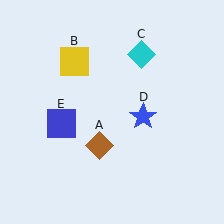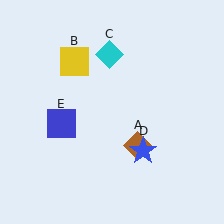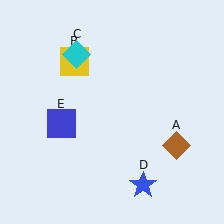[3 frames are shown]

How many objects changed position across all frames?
3 objects changed position: brown diamond (object A), cyan diamond (object C), blue star (object D).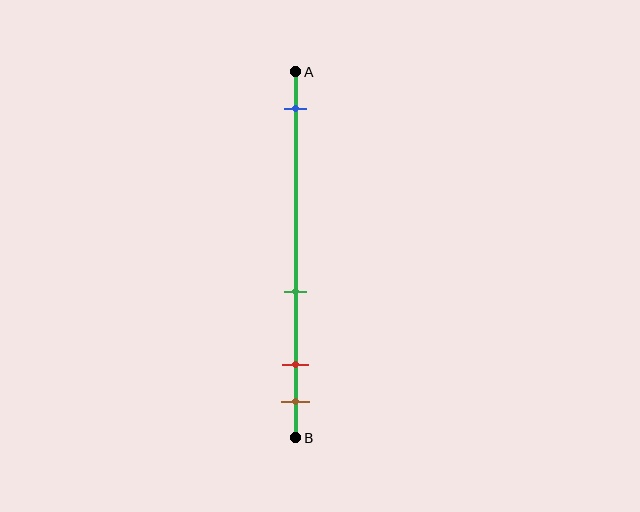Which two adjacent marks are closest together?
The red and brown marks are the closest adjacent pair.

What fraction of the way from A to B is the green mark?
The green mark is approximately 60% (0.6) of the way from A to B.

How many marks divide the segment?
There are 4 marks dividing the segment.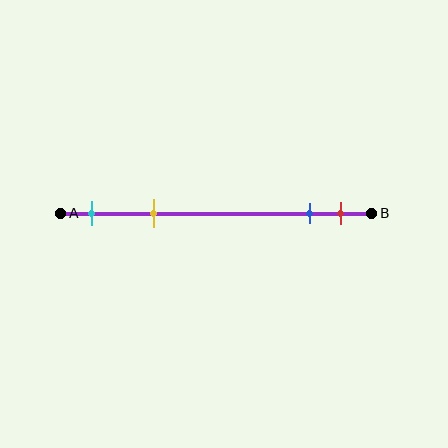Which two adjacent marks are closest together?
The blue and red marks are the closest adjacent pair.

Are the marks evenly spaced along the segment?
No, the marks are not evenly spaced.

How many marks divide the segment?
There are 4 marks dividing the segment.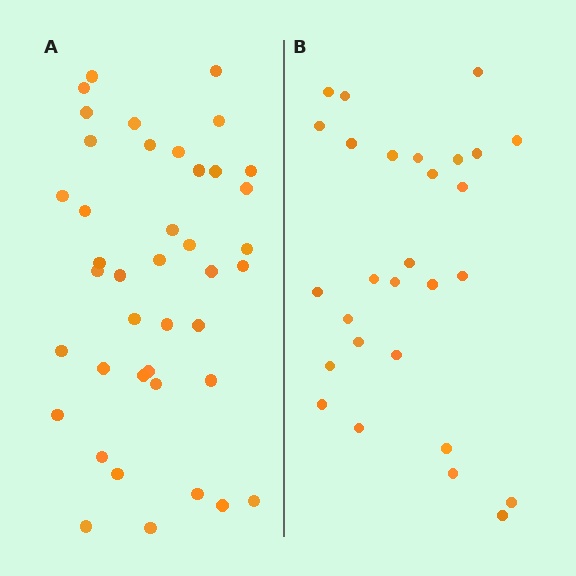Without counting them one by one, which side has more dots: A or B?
Region A (the left region) has more dots.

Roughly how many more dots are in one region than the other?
Region A has approximately 15 more dots than region B.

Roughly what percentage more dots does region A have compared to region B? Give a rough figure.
About 45% more.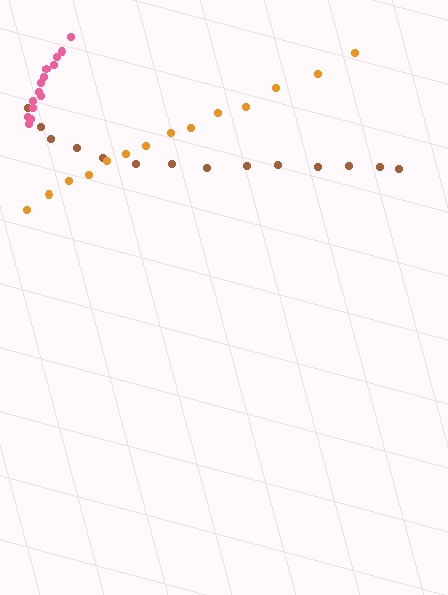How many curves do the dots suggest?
There are 3 distinct paths.